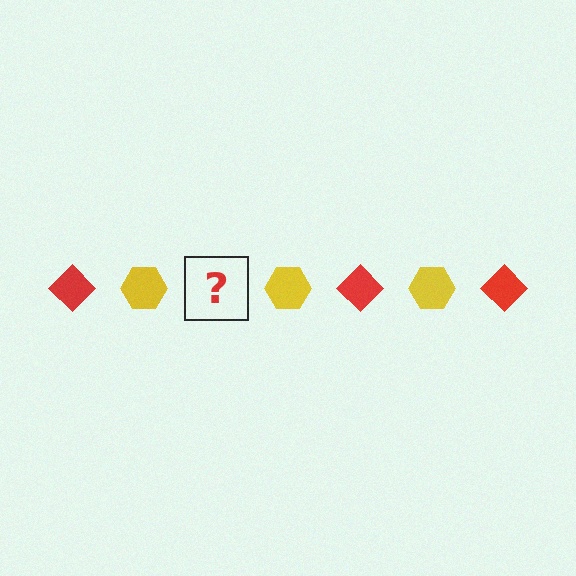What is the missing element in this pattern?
The missing element is a red diamond.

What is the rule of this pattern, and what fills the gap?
The rule is that the pattern alternates between red diamond and yellow hexagon. The gap should be filled with a red diamond.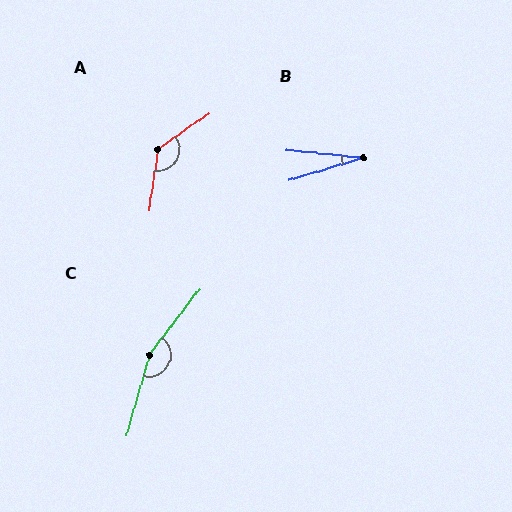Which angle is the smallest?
B, at approximately 22 degrees.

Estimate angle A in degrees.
Approximately 133 degrees.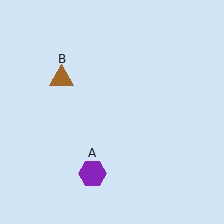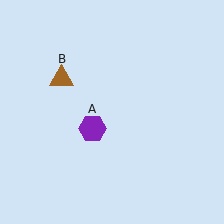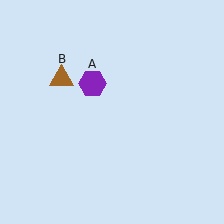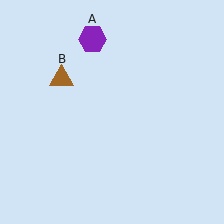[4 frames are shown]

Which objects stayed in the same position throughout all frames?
Brown triangle (object B) remained stationary.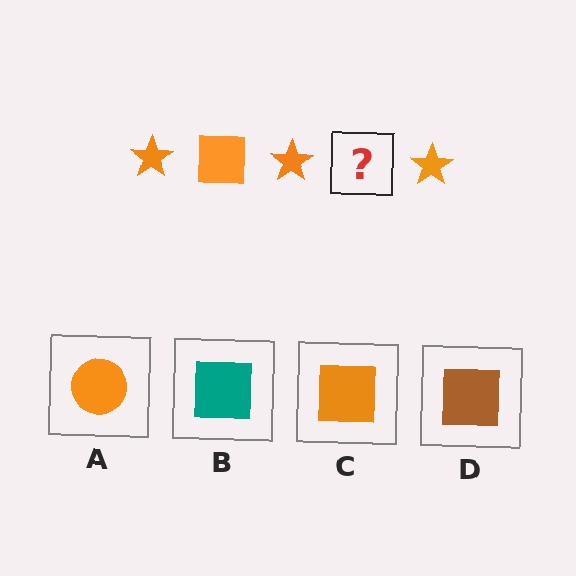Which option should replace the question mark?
Option C.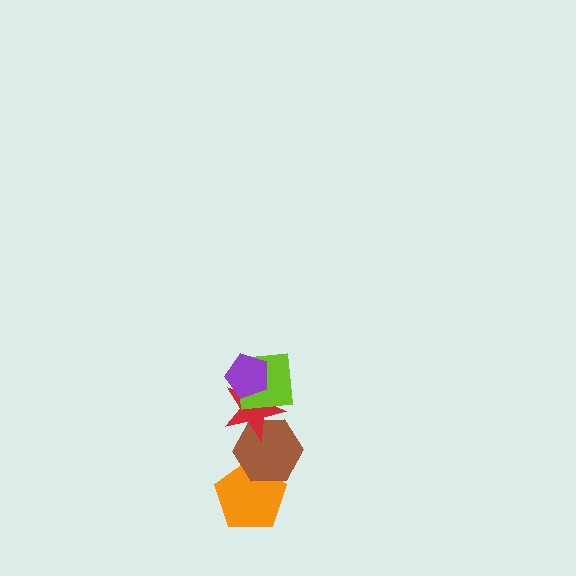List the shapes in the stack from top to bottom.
From top to bottom: the purple pentagon, the lime square, the red star, the brown hexagon, the orange pentagon.